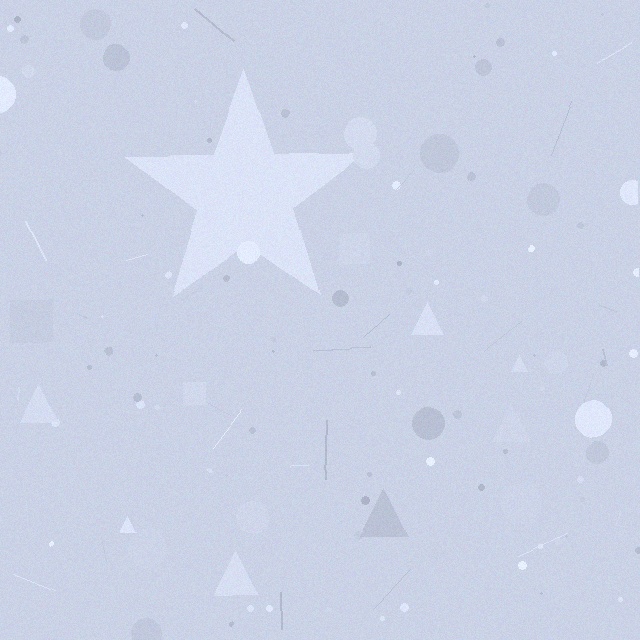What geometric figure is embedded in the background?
A star is embedded in the background.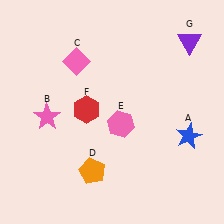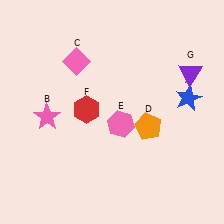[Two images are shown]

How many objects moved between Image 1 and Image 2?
3 objects moved between the two images.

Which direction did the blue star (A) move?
The blue star (A) moved up.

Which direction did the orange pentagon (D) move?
The orange pentagon (D) moved right.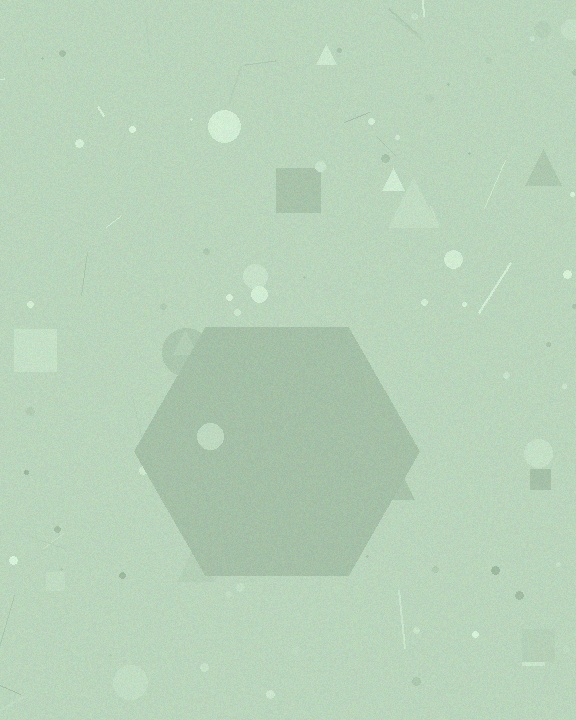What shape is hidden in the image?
A hexagon is hidden in the image.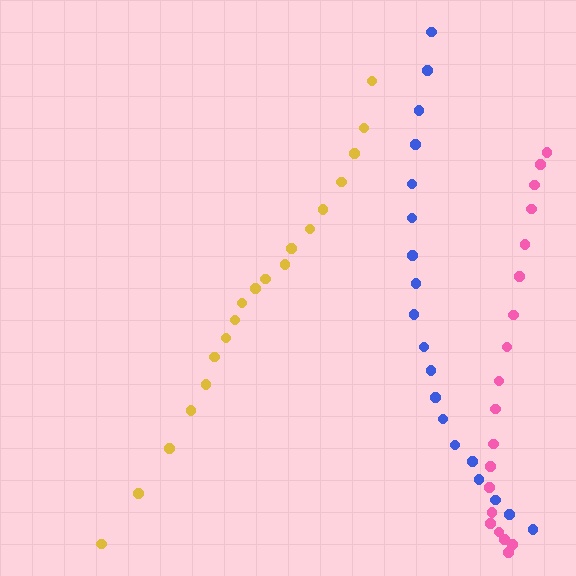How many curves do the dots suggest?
There are 3 distinct paths.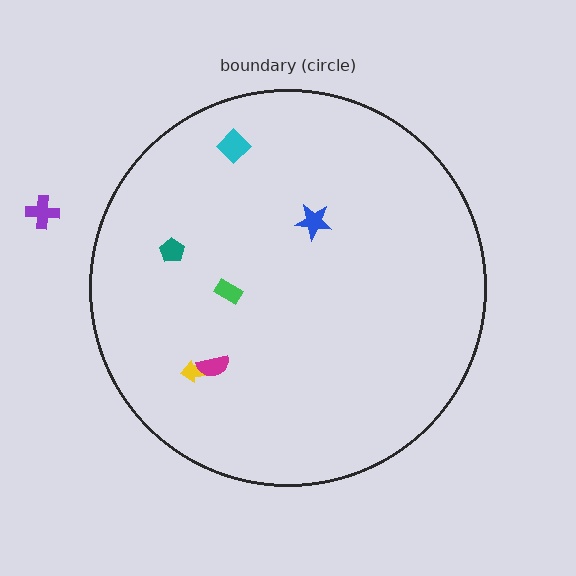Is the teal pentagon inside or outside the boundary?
Inside.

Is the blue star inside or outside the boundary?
Inside.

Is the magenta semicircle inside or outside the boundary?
Inside.